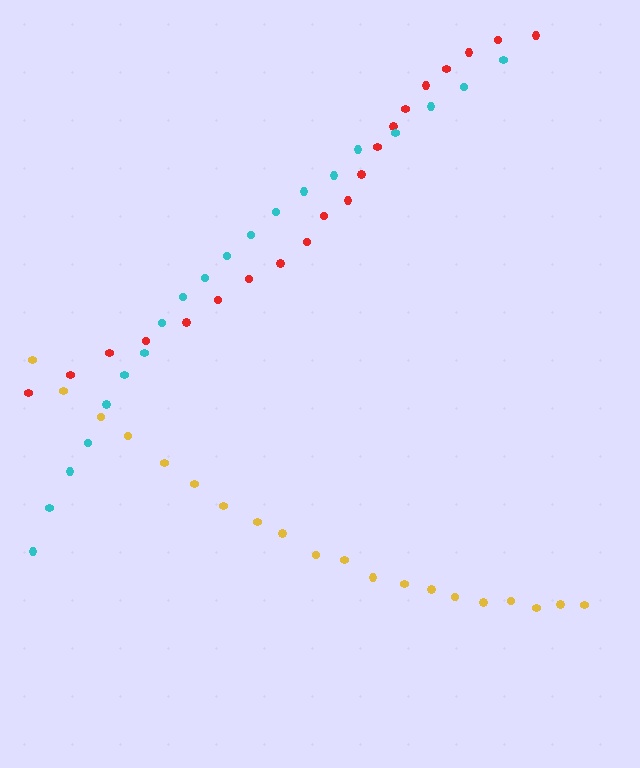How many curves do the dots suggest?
There are 3 distinct paths.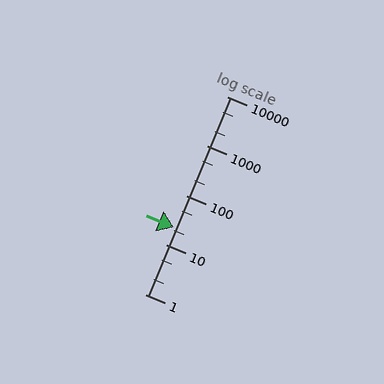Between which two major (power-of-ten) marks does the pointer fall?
The pointer is between 10 and 100.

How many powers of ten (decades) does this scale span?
The scale spans 4 decades, from 1 to 10000.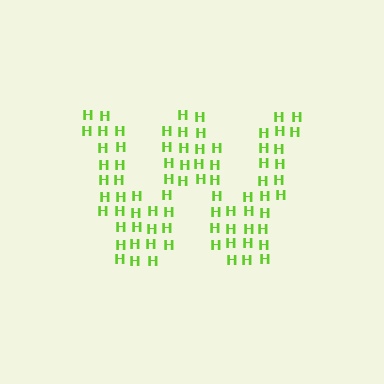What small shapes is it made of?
It is made of small letter H's.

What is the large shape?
The large shape is the letter W.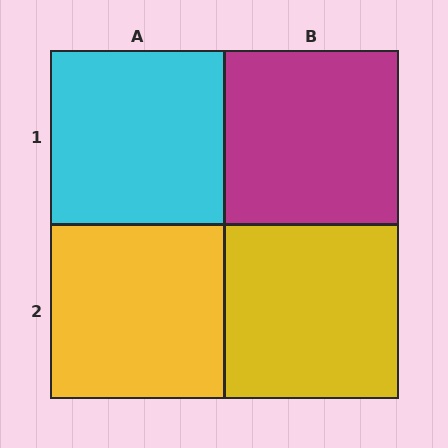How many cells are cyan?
1 cell is cyan.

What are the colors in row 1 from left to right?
Cyan, magenta.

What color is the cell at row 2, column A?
Yellow.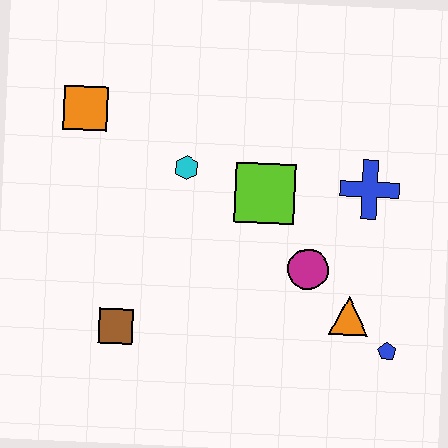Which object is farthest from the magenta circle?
The orange square is farthest from the magenta circle.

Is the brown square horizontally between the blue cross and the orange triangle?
No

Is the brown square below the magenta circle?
Yes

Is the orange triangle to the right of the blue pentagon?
No